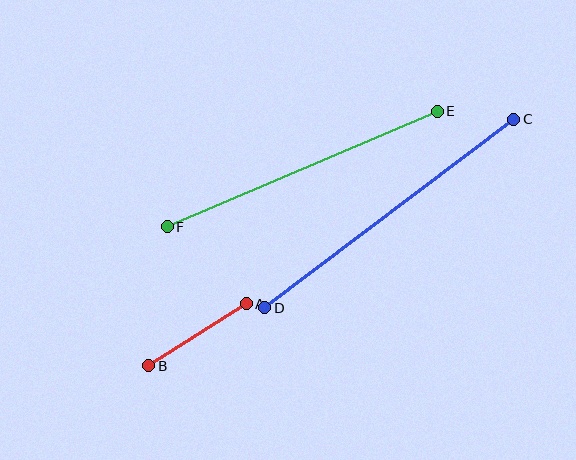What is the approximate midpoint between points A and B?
The midpoint is at approximately (197, 335) pixels.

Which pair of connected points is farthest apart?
Points C and D are farthest apart.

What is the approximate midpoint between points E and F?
The midpoint is at approximately (302, 169) pixels.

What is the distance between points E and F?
The distance is approximately 294 pixels.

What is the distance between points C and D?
The distance is approximately 312 pixels.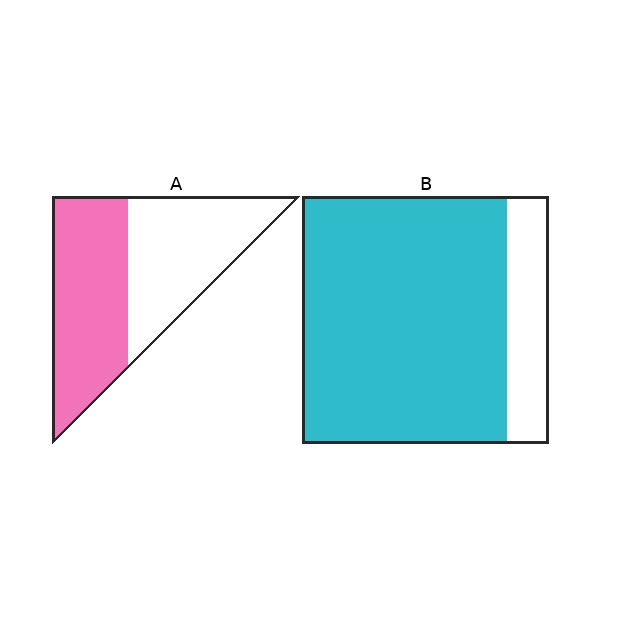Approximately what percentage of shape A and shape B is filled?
A is approximately 50% and B is approximately 85%.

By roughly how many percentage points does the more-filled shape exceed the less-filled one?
By roughly 30 percentage points (B over A).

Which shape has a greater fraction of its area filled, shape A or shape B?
Shape B.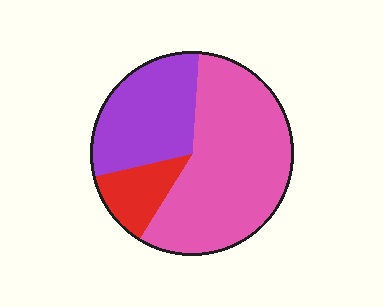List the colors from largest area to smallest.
From largest to smallest: pink, purple, red.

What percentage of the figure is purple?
Purple covers around 30% of the figure.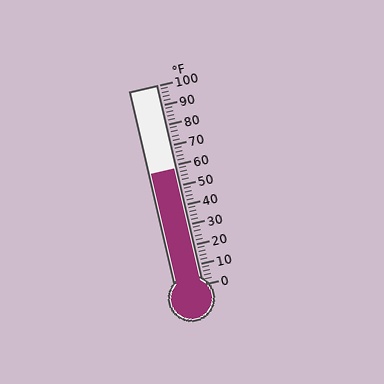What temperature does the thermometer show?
The thermometer shows approximately 58°F.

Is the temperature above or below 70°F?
The temperature is below 70°F.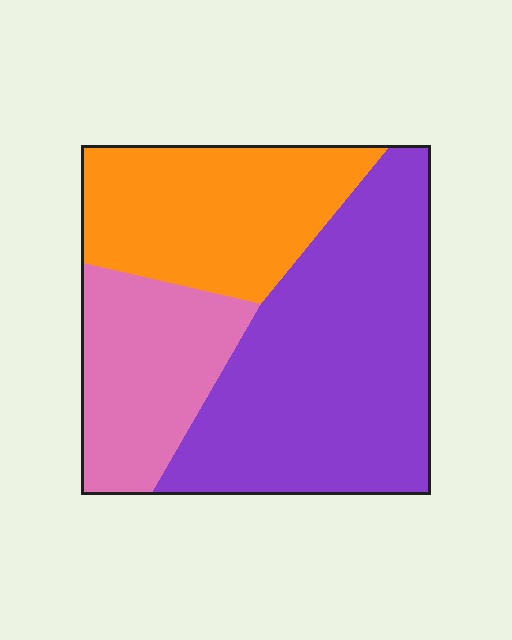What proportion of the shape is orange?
Orange covers roughly 30% of the shape.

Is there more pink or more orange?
Orange.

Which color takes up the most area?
Purple, at roughly 50%.